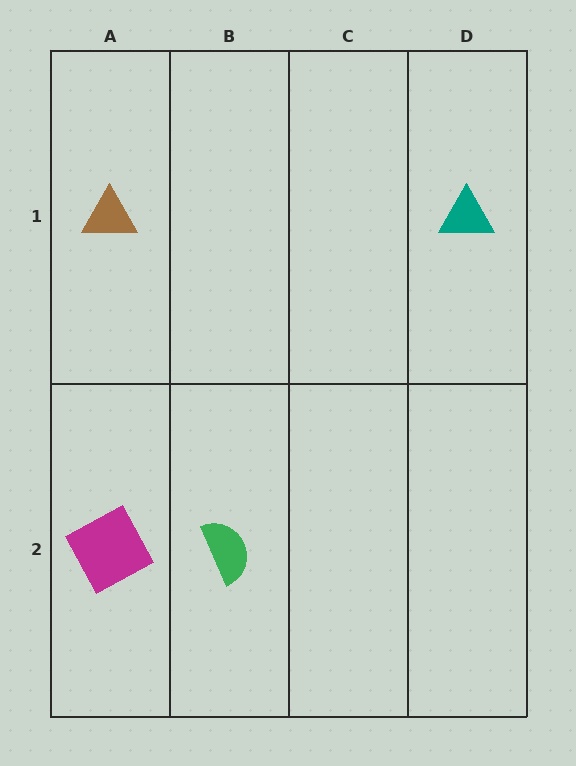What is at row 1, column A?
A brown triangle.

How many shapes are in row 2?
2 shapes.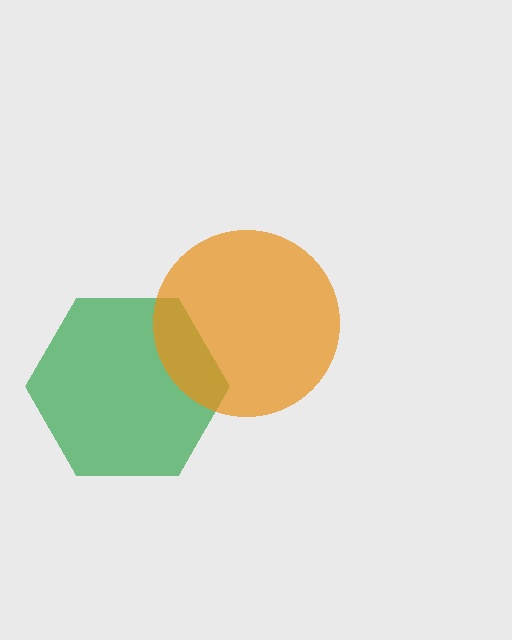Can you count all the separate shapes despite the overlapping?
Yes, there are 2 separate shapes.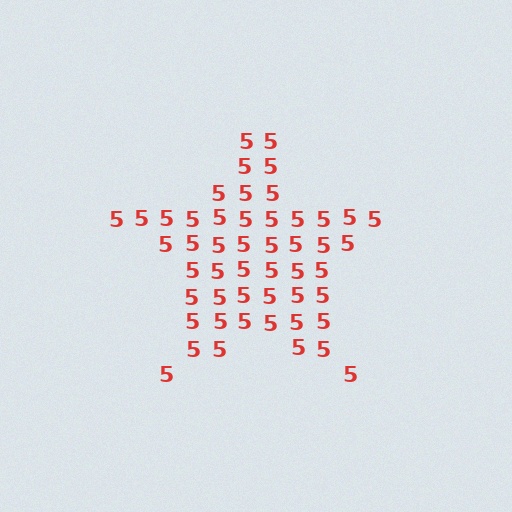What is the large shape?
The large shape is a star.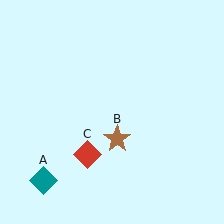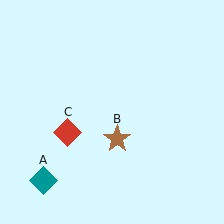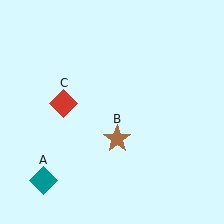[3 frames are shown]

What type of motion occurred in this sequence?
The red diamond (object C) rotated clockwise around the center of the scene.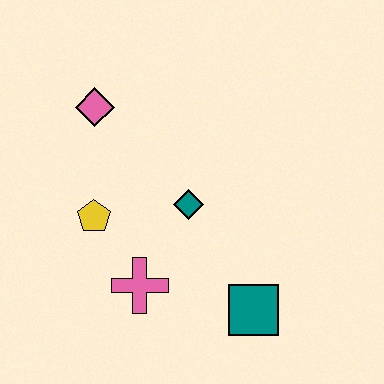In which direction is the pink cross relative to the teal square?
The pink cross is to the left of the teal square.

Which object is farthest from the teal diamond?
The pink diamond is farthest from the teal diamond.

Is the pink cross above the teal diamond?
No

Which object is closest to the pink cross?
The yellow pentagon is closest to the pink cross.